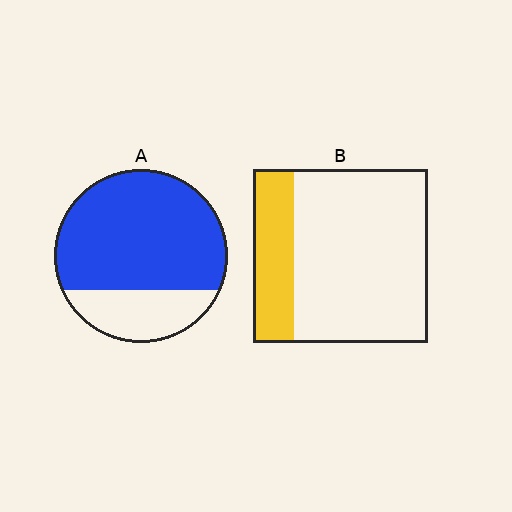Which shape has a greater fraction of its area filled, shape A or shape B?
Shape A.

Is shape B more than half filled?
No.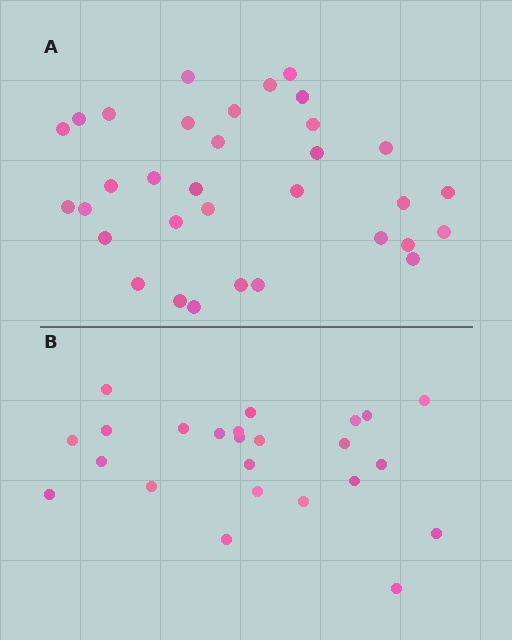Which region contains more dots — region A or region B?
Region A (the top region) has more dots.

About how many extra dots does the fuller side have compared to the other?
Region A has roughly 8 or so more dots than region B.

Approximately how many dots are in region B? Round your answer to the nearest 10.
About 20 dots. (The exact count is 24, which rounds to 20.)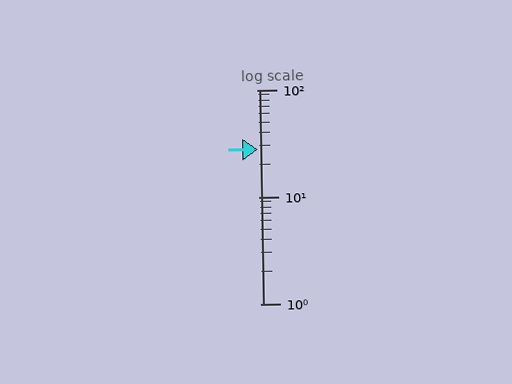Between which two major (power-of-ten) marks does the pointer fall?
The pointer is between 10 and 100.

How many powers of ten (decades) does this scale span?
The scale spans 2 decades, from 1 to 100.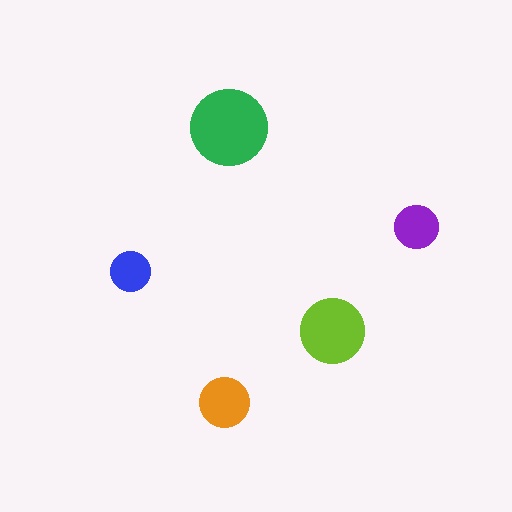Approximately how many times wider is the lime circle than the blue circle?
About 1.5 times wider.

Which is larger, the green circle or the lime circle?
The green one.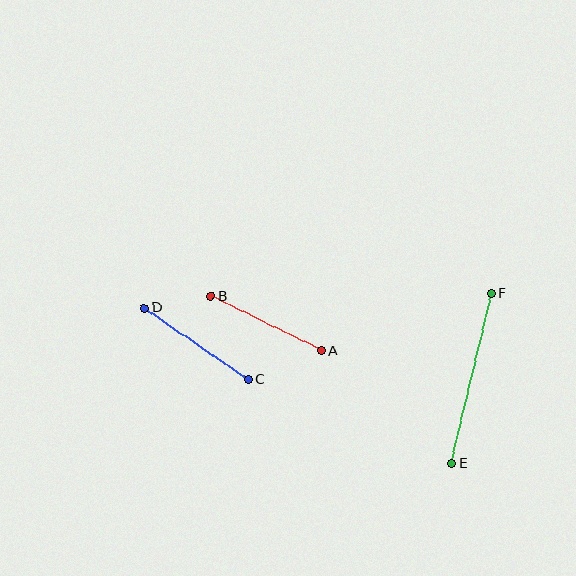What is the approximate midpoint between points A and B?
The midpoint is at approximately (266, 324) pixels.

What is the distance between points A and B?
The distance is approximately 123 pixels.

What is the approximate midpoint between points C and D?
The midpoint is at approximately (196, 344) pixels.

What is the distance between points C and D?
The distance is approximately 126 pixels.